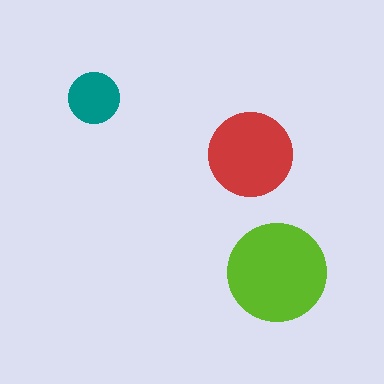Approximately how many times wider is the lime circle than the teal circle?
About 2 times wider.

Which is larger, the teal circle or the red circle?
The red one.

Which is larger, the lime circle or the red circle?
The lime one.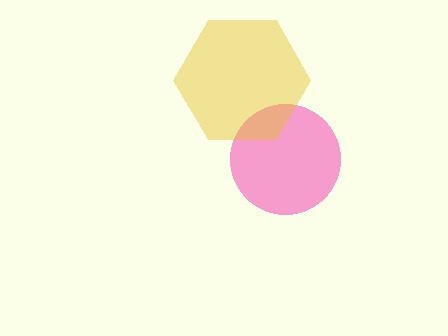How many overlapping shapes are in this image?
There are 2 overlapping shapes in the image.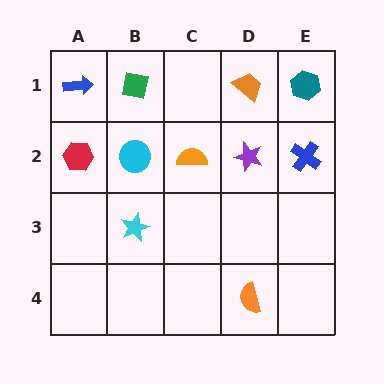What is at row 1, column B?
A green square.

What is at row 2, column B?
A cyan circle.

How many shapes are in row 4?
1 shape.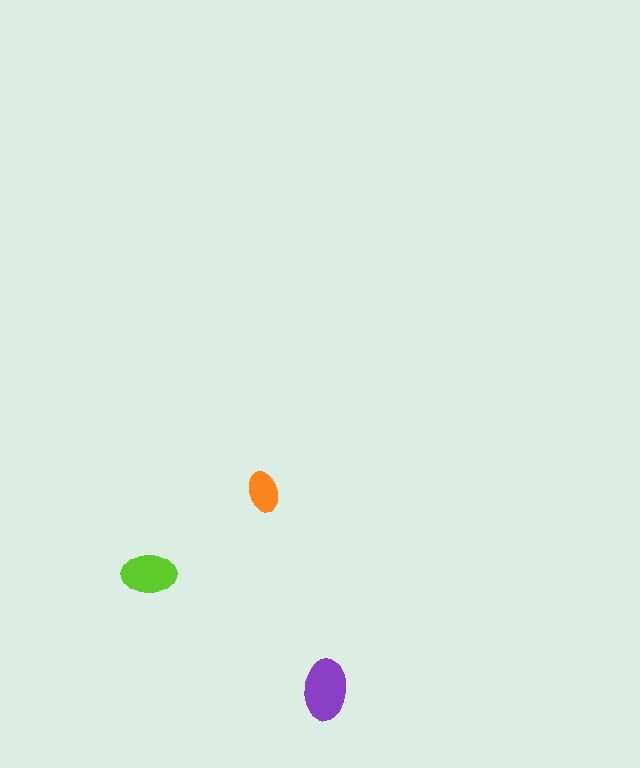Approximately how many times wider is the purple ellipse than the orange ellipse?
About 1.5 times wider.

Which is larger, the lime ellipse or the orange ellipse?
The lime one.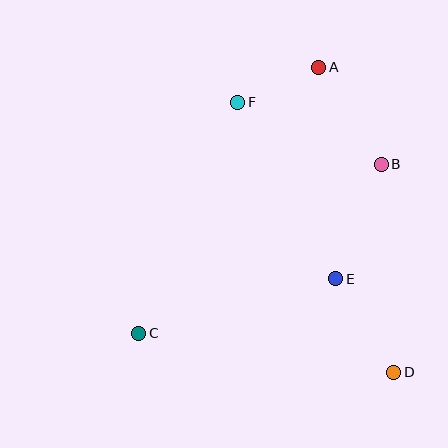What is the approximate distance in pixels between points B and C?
The distance between B and C is approximately 295 pixels.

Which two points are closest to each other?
Points A and F are closest to each other.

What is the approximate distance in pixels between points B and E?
The distance between B and E is approximately 123 pixels.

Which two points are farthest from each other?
Points A and C are farthest from each other.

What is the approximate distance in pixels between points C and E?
The distance between C and E is approximately 204 pixels.